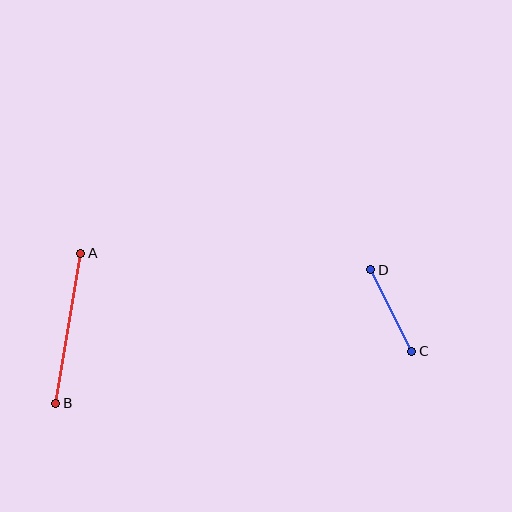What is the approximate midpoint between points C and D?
The midpoint is at approximately (391, 310) pixels.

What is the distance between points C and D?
The distance is approximately 91 pixels.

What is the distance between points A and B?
The distance is approximately 152 pixels.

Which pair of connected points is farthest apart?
Points A and B are farthest apart.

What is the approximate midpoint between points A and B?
The midpoint is at approximately (68, 328) pixels.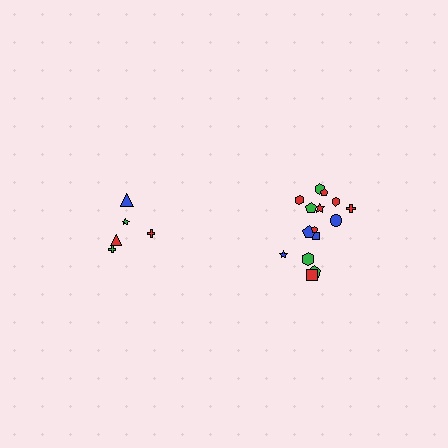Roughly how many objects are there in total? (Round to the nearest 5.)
Roughly 20 objects in total.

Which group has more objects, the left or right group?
The right group.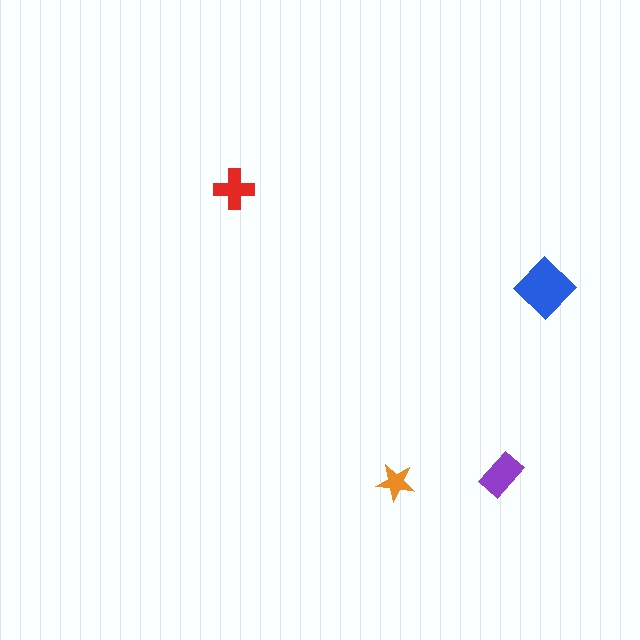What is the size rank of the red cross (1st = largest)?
3rd.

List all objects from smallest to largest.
The orange star, the red cross, the purple rectangle, the blue diamond.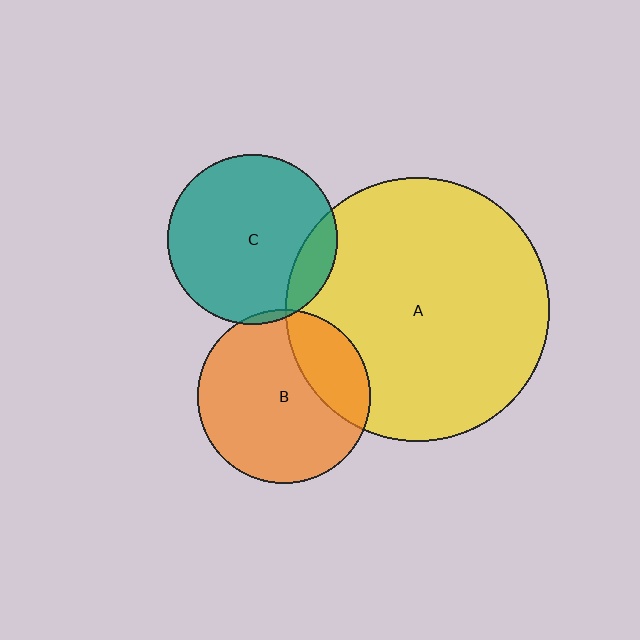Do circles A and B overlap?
Yes.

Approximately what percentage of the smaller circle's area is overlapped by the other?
Approximately 25%.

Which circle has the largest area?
Circle A (yellow).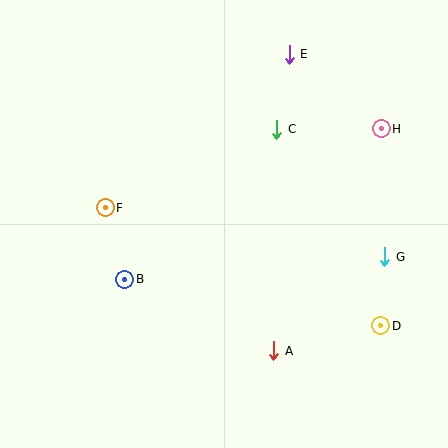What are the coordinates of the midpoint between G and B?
The midpoint between G and B is at (255, 268).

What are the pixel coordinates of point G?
Point G is at (385, 257).